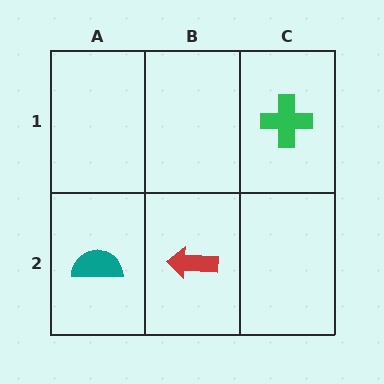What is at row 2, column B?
A red arrow.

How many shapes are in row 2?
2 shapes.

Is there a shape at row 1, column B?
No, that cell is empty.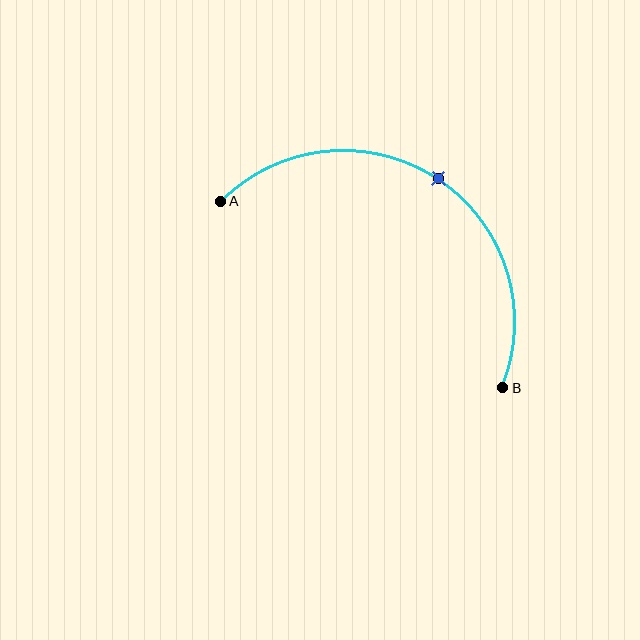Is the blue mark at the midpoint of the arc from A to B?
Yes. The blue mark lies on the arc at equal arc-length from both A and B — it is the arc midpoint.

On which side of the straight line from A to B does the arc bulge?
The arc bulges above the straight line connecting A and B.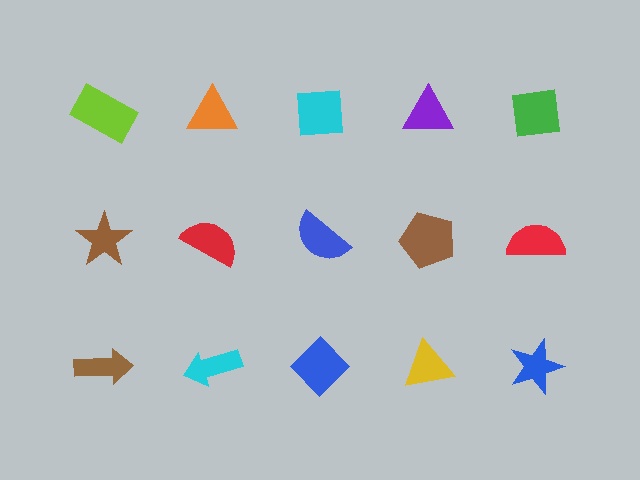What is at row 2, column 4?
A brown pentagon.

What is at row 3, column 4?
A yellow triangle.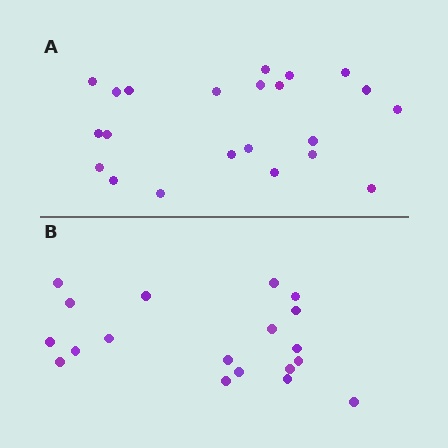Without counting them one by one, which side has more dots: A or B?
Region A (the top region) has more dots.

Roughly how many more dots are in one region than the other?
Region A has just a few more — roughly 2 or 3 more dots than region B.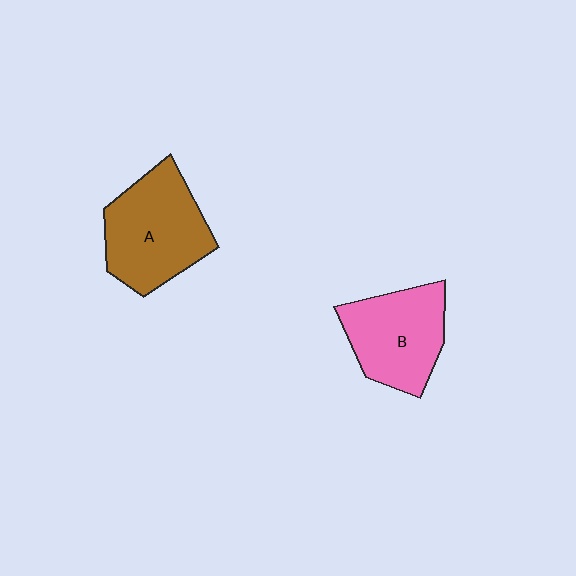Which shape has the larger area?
Shape A (brown).